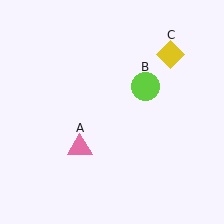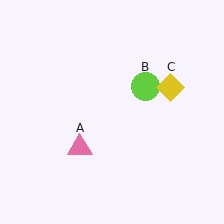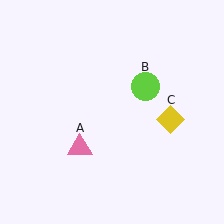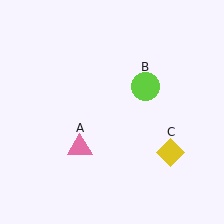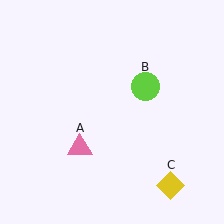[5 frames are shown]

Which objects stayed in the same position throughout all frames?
Pink triangle (object A) and lime circle (object B) remained stationary.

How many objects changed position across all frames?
1 object changed position: yellow diamond (object C).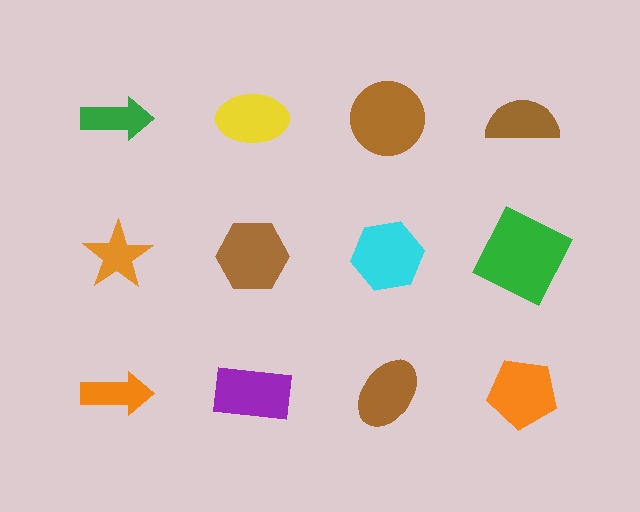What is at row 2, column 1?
An orange star.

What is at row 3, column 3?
A brown ellipse.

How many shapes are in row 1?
4 shapes.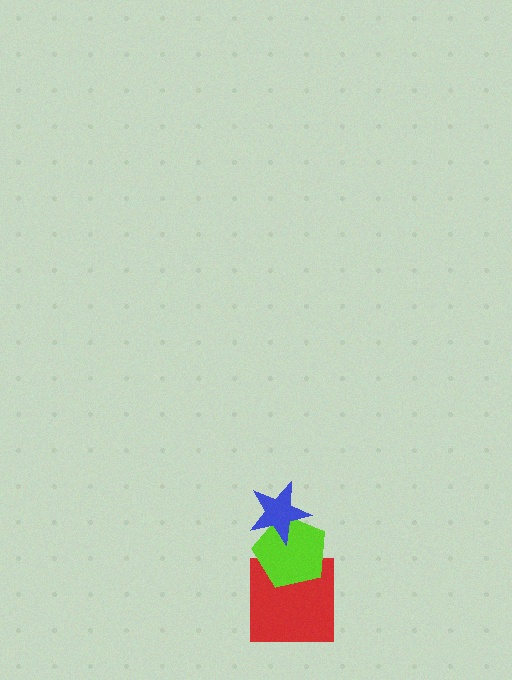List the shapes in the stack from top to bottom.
From top to bottom: the blue star, the lime pentagon, the red square.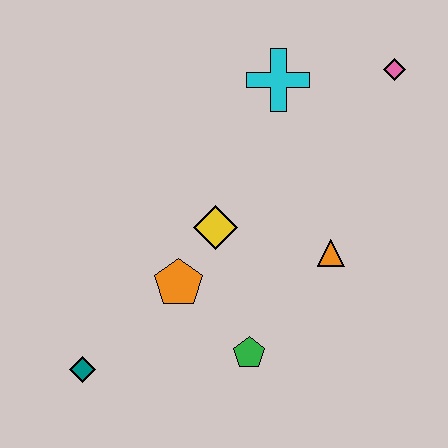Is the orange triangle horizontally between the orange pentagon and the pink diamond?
Yes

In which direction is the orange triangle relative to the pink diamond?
The orange triangle is below the pink diamond.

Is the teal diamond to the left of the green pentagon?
Yes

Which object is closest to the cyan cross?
The pink diamond is closest to the cyan cross.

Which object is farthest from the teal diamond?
The pink diamond is farthest from the teal diamond.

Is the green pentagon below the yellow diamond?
Yes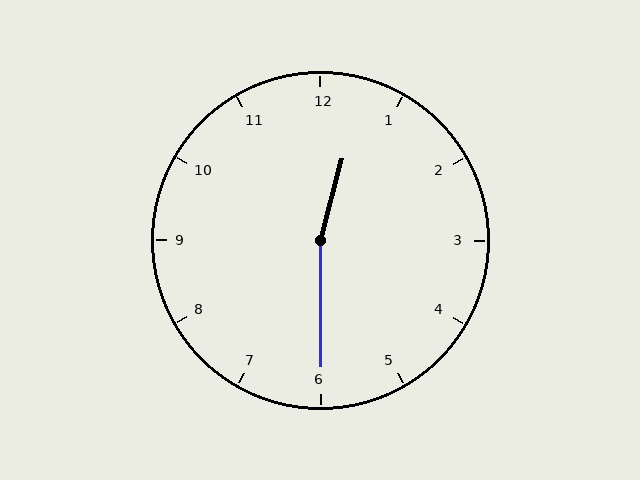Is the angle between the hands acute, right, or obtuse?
It is obtuse.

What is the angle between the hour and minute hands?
Approximately 165 degrees.